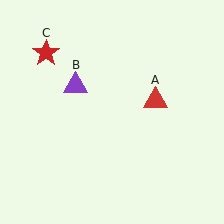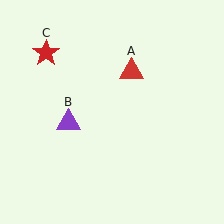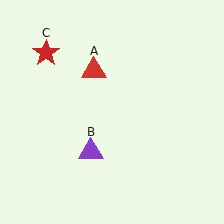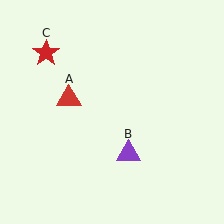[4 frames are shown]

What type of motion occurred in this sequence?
The red triangle (object A), purple triangle (object B) rotated counterclockwise around the center of the scene.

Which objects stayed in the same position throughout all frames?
Red star (object C) remained stationary.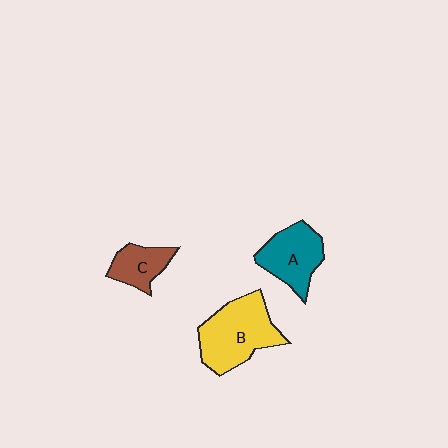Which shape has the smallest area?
Shape C (brown).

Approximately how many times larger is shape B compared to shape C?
Approximately 2.1 times.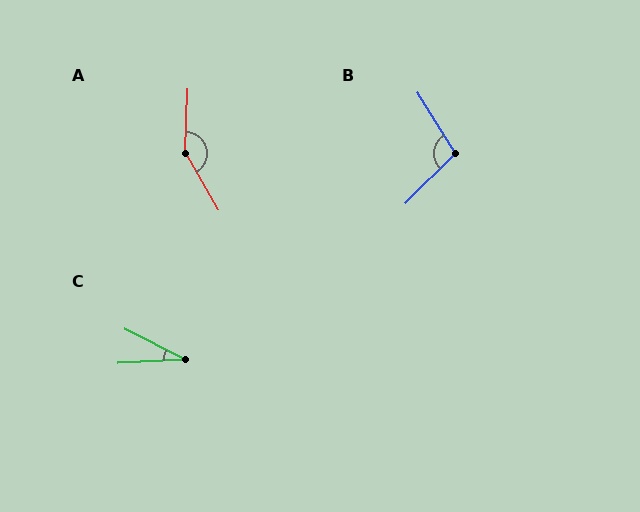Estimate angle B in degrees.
Approximately 103 degrees.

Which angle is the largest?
A, at approximately 148 degrees.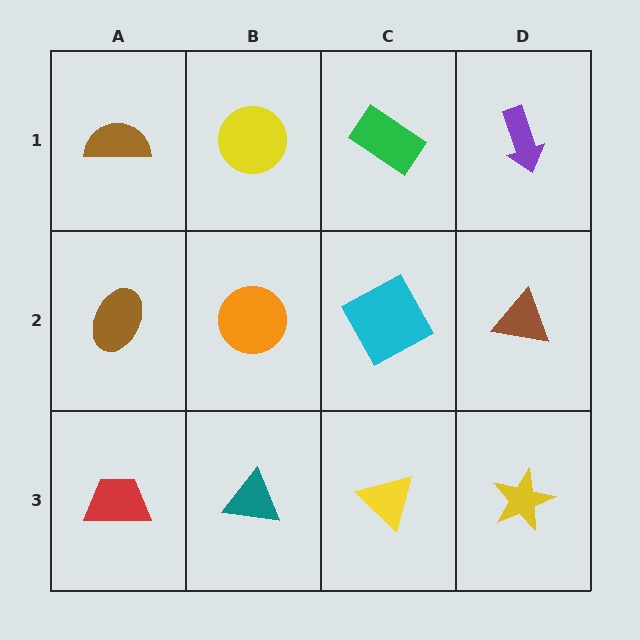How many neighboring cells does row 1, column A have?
2.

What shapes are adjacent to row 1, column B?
An orange circle (row 2, column B), a brown semicircle (row 1, column A), a green rectangle (row 1, column C).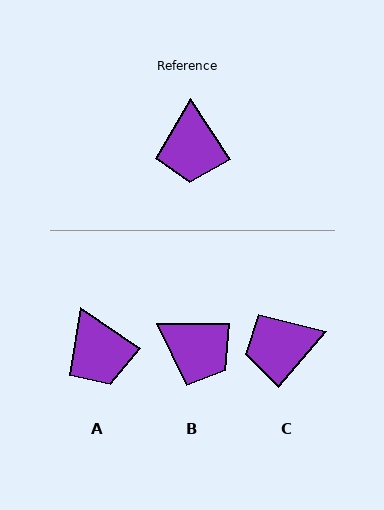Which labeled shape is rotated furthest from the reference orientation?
C, about 74 degrees away.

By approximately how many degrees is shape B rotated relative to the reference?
Approximately 57 degrees counter-clockwise.